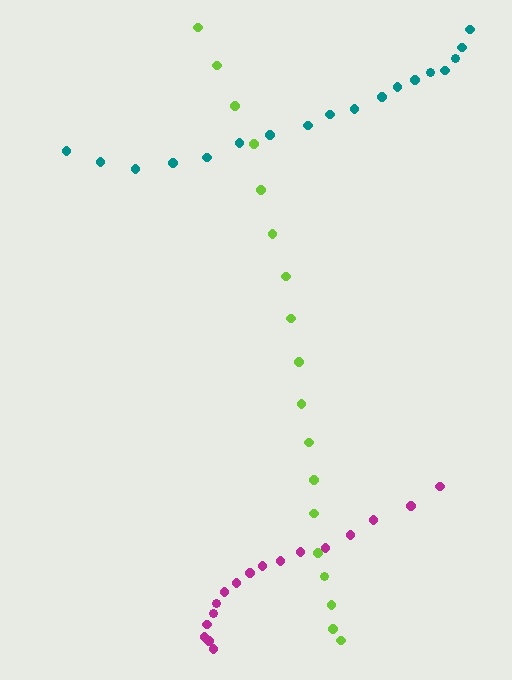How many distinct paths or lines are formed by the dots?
There are 3 distinct paths.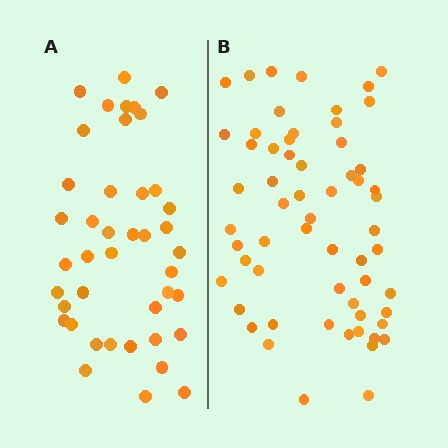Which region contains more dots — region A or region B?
Region B (the right region) has more dots.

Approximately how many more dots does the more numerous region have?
Region B has approximately 20 more dots than region A.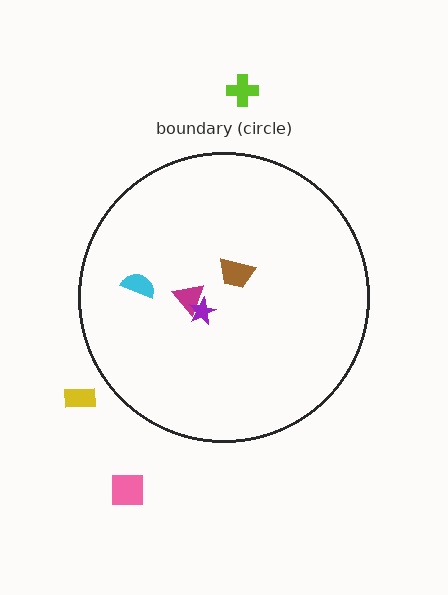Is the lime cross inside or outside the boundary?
Outside.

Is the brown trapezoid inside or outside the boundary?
Inside.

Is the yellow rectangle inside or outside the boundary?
Outside.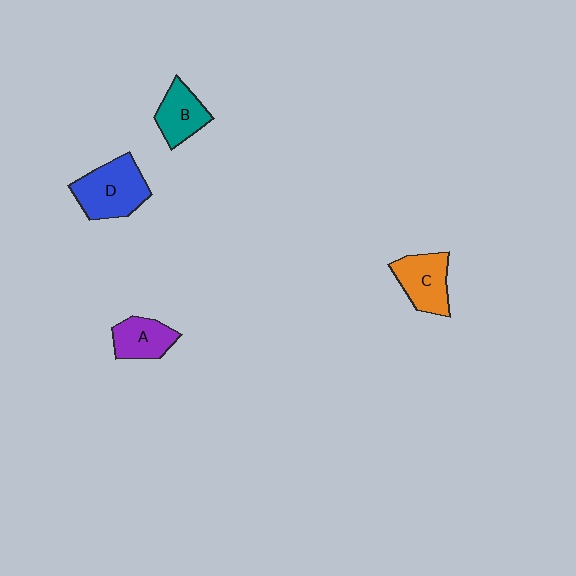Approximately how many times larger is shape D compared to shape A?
Approximately 1.6 times.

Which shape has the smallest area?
Shape A (purple).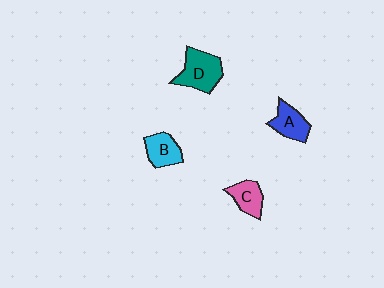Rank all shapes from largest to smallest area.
From largest to smallest: D (teal), A (blue), B (cyan), C (pink).